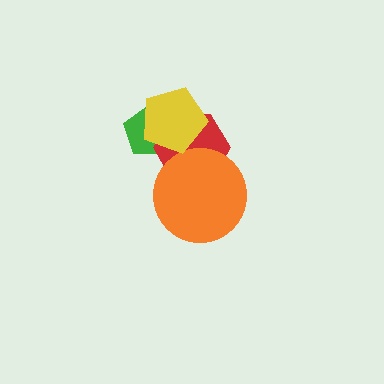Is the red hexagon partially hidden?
Yes, it is partially covered by another shape.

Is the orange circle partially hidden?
No, no other shape covers it.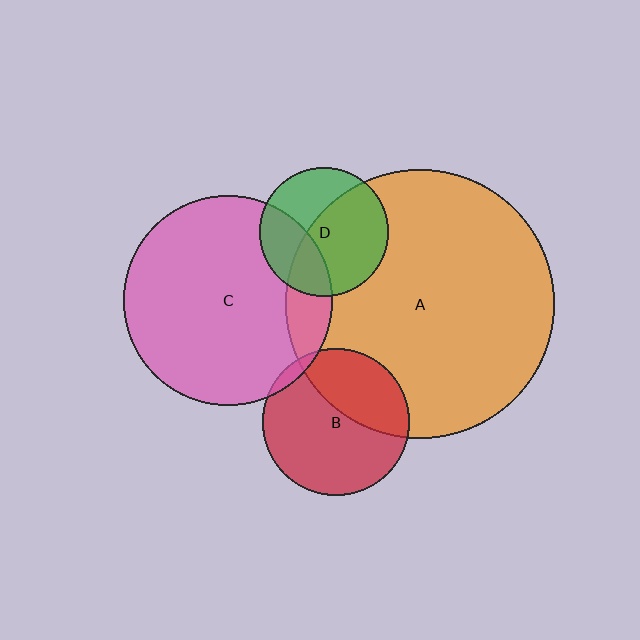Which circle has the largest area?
Circle A (orange).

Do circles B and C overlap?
Yes.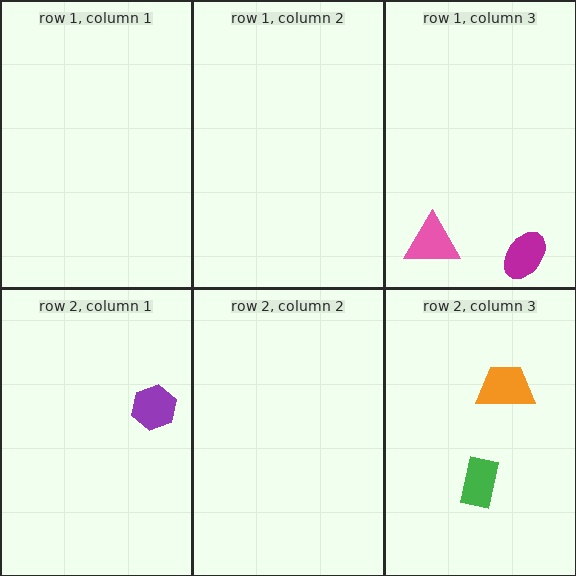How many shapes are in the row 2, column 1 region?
1.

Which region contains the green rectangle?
The row 2, column 3 region.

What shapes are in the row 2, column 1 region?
The purple hexagon.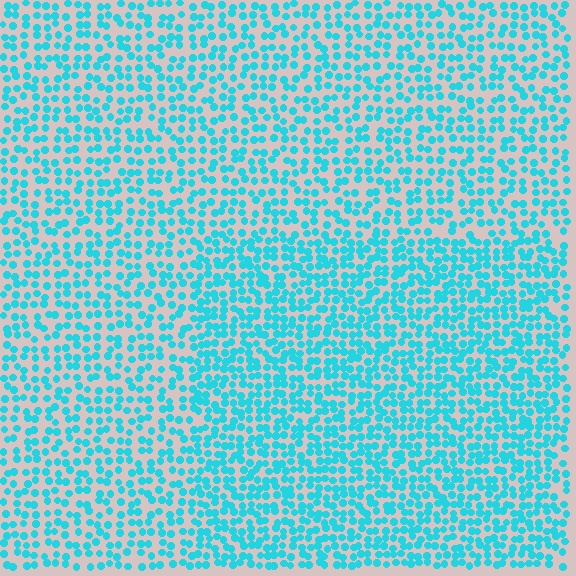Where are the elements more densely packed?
The elements are more densely packed inside the rectangle boundary.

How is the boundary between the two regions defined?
The boundary is defined by a change in element density (approximately 1.5x ratio). All elements are the same color, size, and shape.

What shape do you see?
I see a rectangle.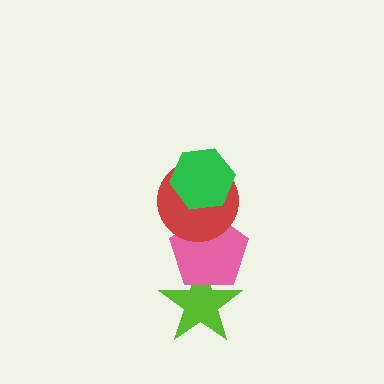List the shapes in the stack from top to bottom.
From top to bottom: the green hexagon, the red circle, the pink pentagon, the lime star.